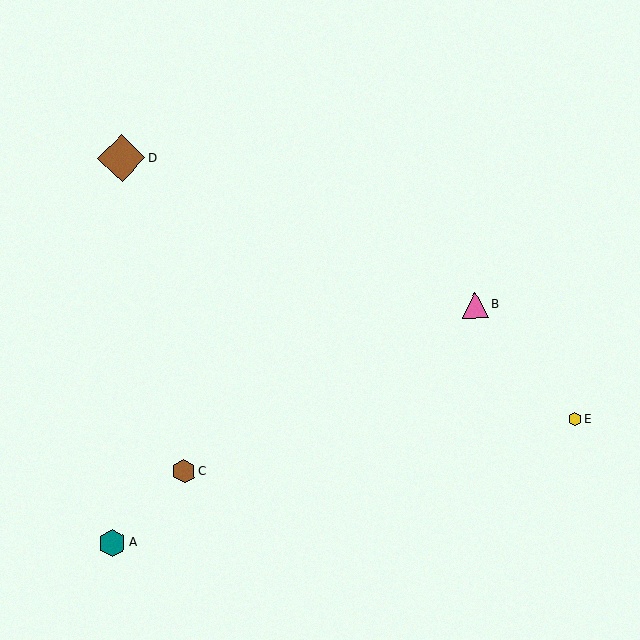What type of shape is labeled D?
Shape D is a brown diamond.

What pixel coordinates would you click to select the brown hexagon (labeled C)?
Click at (184, 471) to select the brown hexagon C.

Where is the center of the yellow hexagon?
The center of the yellow hexagon is at (575, 419).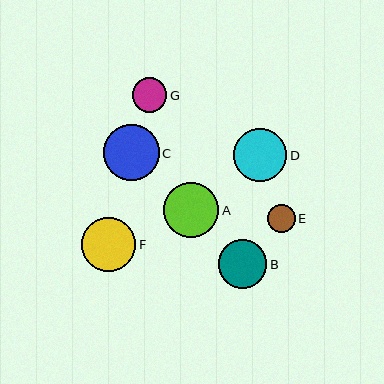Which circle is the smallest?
Circle E is the smallest with a size of approximately 28 pixels.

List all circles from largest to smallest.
From largest to smallest: C, A, F, D, B, G, E.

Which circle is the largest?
Circle C is the largest with a size of approximately 56 pixels.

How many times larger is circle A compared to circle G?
Circle A is approximately 1.6 times the size of circle G.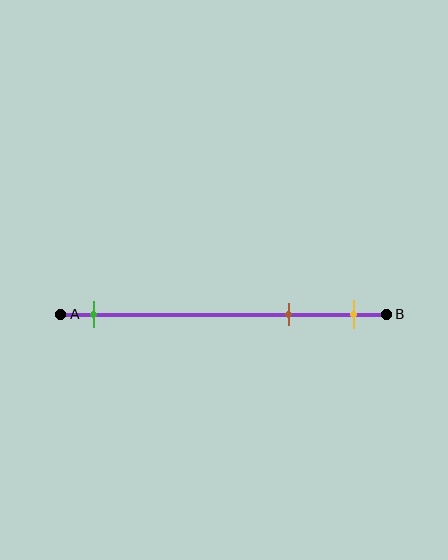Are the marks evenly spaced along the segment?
No, the marks are not evenly spaced.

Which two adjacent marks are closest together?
The brown and yellow marks are the closest adjacent pair.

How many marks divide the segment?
There are 3 marks dividing the segment.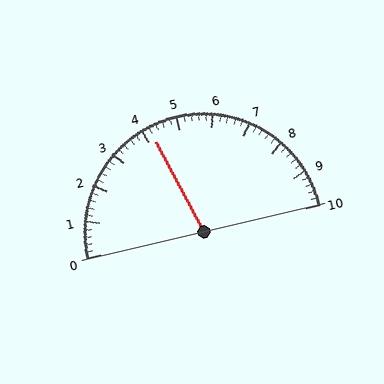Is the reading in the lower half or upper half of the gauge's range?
The reading is in the lower half of the range (0 to 10).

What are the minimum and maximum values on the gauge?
The gauge ranges from 0 to 10.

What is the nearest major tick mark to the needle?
The nearest major tick mark is 4.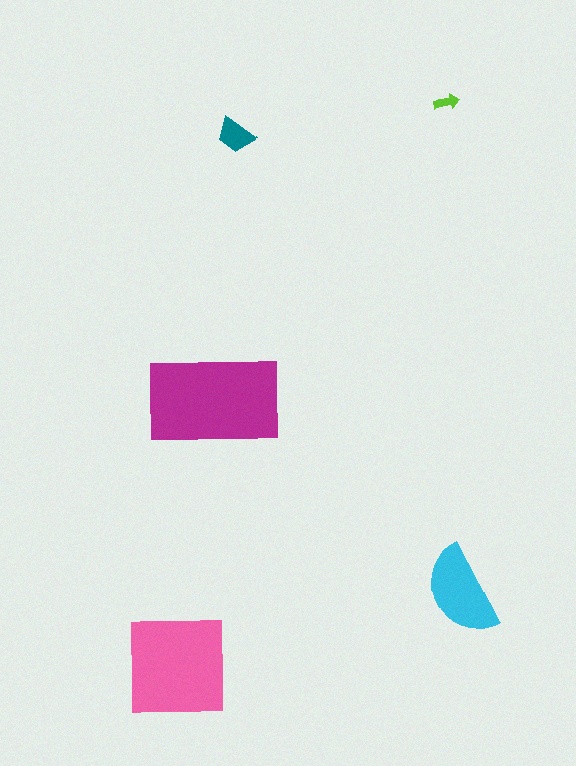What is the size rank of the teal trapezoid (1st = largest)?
4th.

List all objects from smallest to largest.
The lime arrow, the teal trapezoid, the cyan semicircle, the pink square, the magenta rectangle.